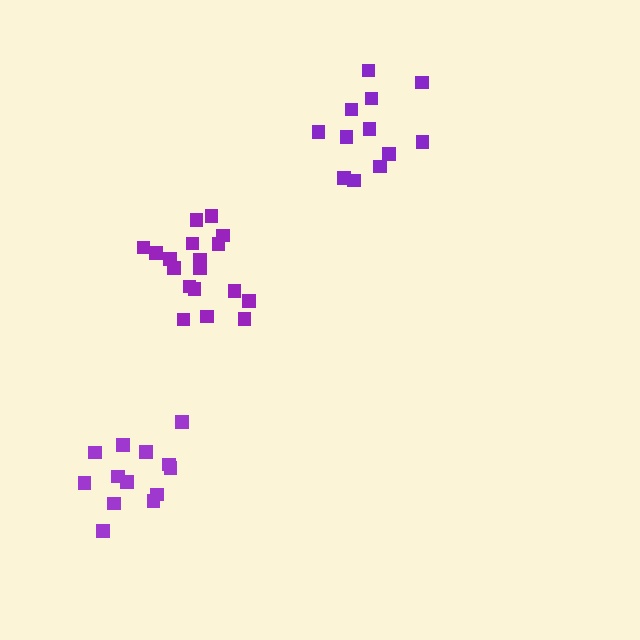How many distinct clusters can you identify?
There are 3 distinct clusters.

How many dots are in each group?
Group 1: 12 dots, Group 2: 18 dots, Group 3: 13 dots (43 total).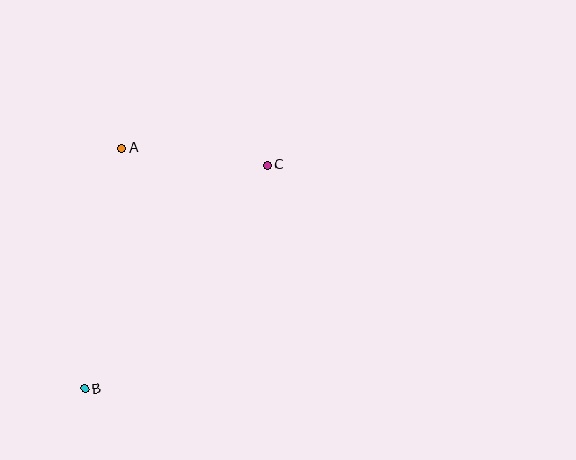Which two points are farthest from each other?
Points B and C are farthest from each other.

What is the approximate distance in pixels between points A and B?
The distance between A and B is approximately 244 pixels.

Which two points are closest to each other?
Points A and C are closest to each other.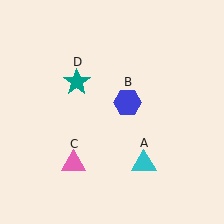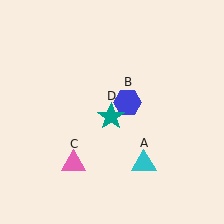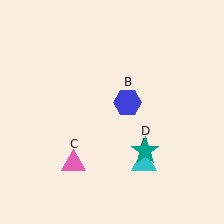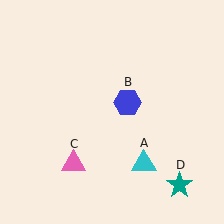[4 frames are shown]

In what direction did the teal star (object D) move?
The teal star (object D) moved down and to the right.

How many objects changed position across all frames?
1 object changed position: teal star (object D).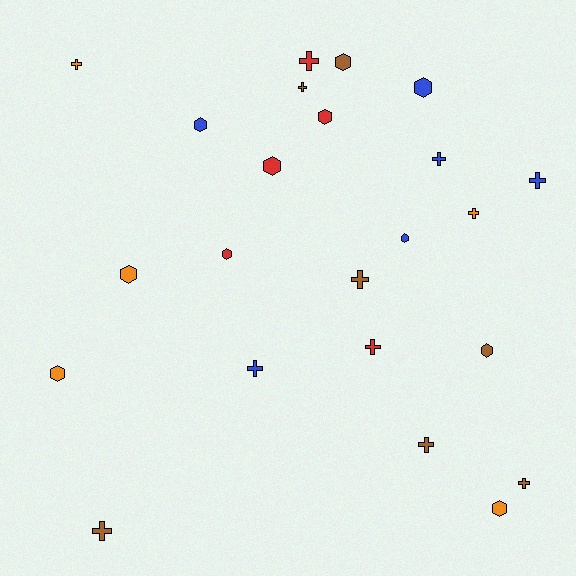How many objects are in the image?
There are 23 objects.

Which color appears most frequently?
Brown, with 7 objects.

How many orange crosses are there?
There are 2 orange crosses.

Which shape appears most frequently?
Cross, with 12 objects.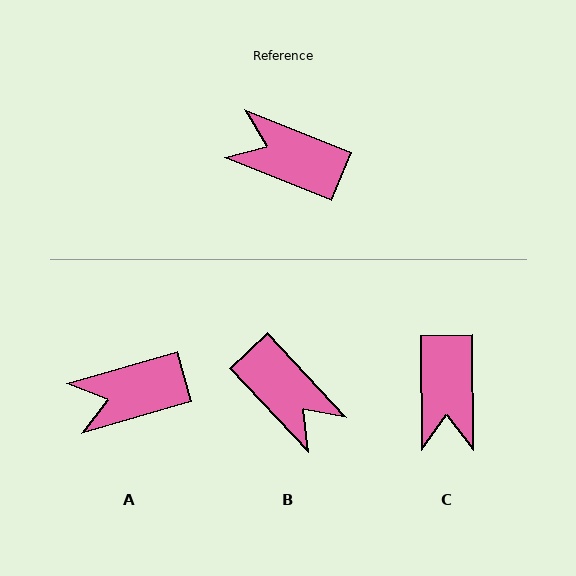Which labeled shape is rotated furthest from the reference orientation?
B, about 155 degrees away.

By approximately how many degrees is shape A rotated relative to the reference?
Approximately 38 degrees counter-clockwise.